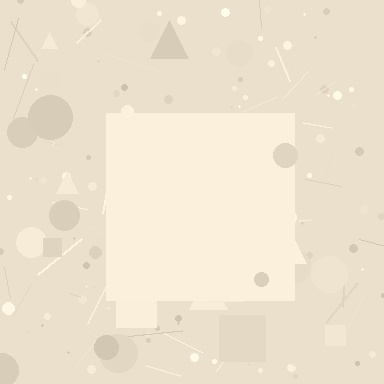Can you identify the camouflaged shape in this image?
The camouflaged shape is a square.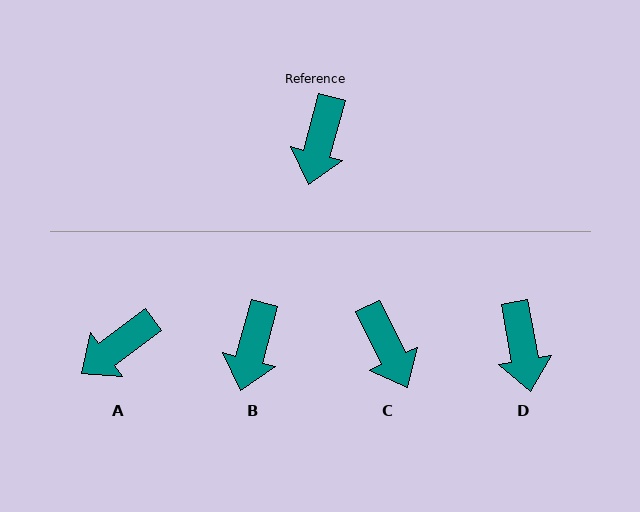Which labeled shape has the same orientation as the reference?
B.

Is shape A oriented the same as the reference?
No, it is off by about 38 degrees.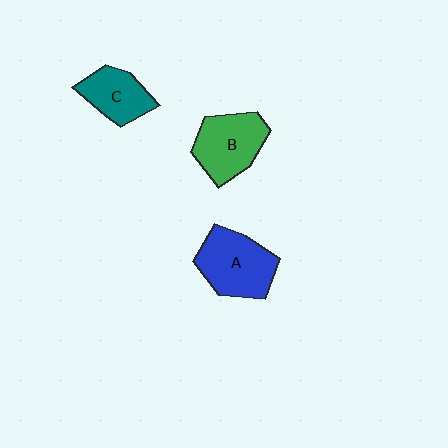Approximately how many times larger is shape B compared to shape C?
Approximately 1.3 times.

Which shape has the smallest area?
Shape C (teal).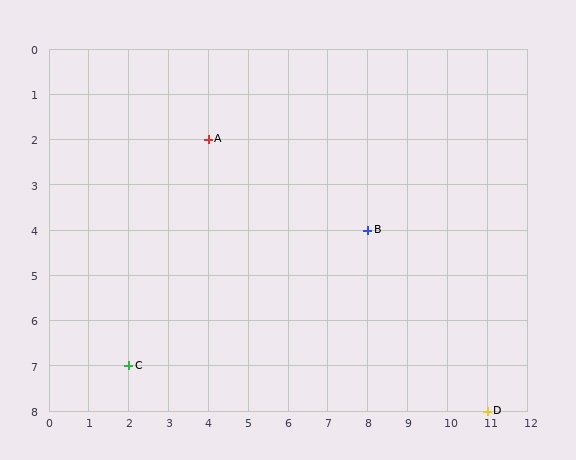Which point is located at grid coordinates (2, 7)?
Point C is at (2, 7).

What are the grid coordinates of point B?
Point B is at grid coordinates (8, 4).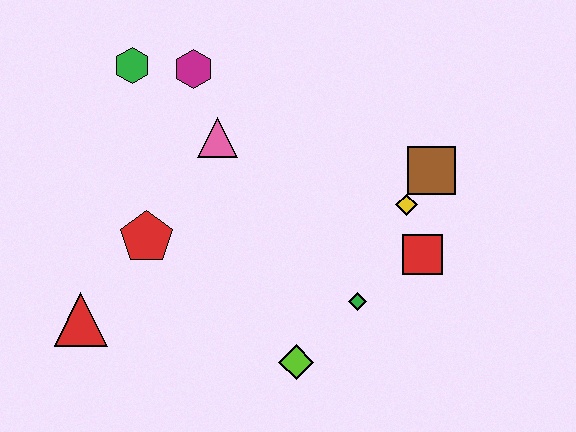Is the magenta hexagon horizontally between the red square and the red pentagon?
Yes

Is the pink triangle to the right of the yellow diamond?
No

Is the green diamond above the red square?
No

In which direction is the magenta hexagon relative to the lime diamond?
The magenta hexagon is above the lime diamond.